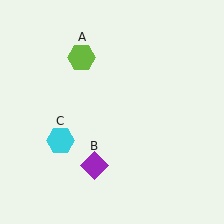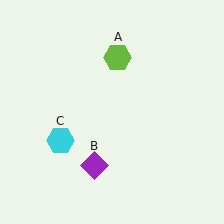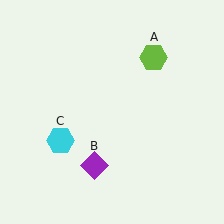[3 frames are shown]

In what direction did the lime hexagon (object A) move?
The lime hexagon (object A) moved right.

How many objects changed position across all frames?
1 object changed position: lime hexagon (object A).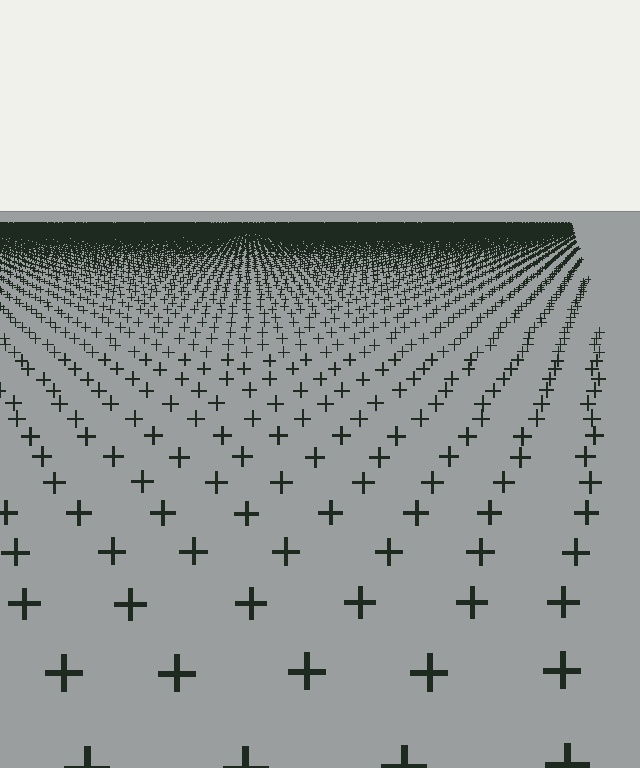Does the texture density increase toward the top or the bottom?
Density increases toward the top.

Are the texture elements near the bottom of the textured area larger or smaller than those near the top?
Larger. Near the bottom, elements are closer to the viewer and appear at a bigger on-screen size.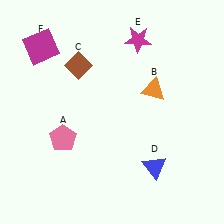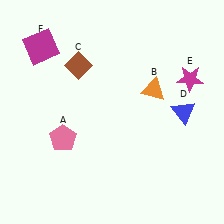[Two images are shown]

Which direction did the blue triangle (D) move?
The blue triangle (D) moved up.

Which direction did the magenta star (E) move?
The magenta star (E) moved right.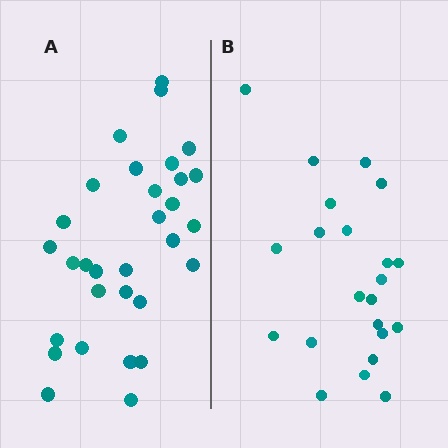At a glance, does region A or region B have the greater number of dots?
Region A (the left region) has more dots.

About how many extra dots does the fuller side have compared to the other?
Region A has roughly 8 or so more dots than region B.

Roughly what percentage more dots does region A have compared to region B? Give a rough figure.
About 40% more.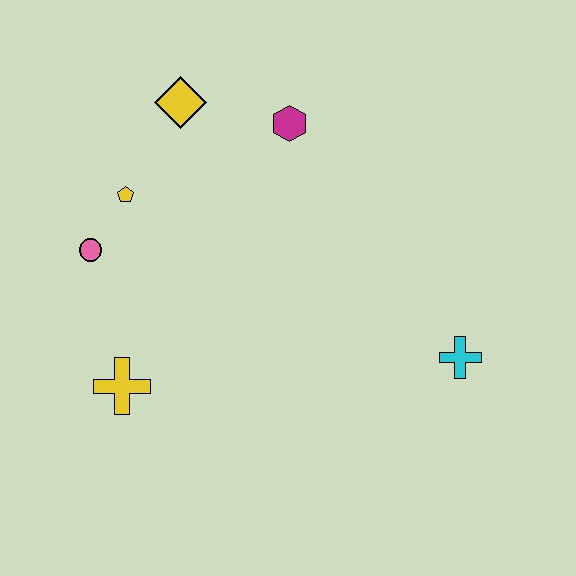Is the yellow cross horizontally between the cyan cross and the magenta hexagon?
No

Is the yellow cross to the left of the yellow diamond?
Yes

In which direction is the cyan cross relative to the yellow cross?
The cyan cross is to the right of the yellow cross.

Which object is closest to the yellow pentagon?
The pink circle is closest to the yellow pentagon.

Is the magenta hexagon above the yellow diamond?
No